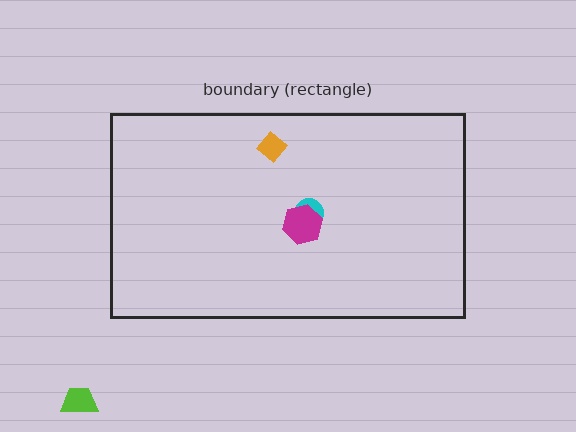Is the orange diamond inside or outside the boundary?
Inside.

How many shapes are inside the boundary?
3 inside, 1 outside.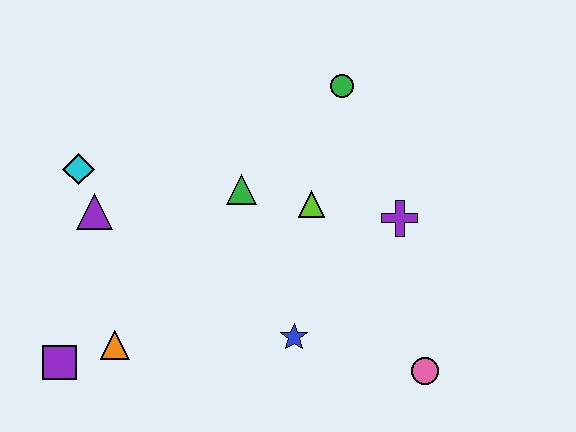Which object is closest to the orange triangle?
The purple square is closest to the orange triangle.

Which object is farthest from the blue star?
The cyan diamond is farthest from the blue star.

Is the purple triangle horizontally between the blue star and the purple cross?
No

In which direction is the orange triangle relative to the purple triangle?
The orange triangle is below the purple triangle.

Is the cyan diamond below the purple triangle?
No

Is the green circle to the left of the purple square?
No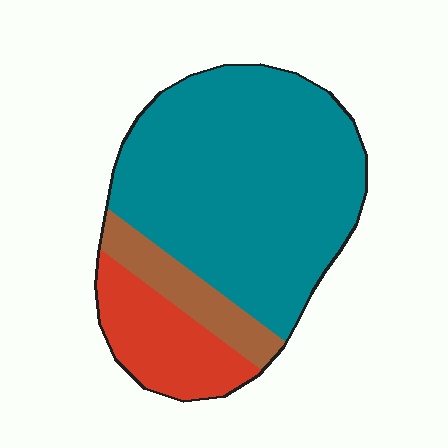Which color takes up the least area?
Brown, at roughly 10%.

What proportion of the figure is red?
Red covers about 20% of the figure.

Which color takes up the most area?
Teal, at roughly 70%.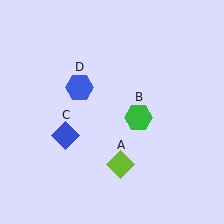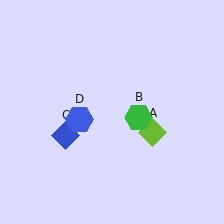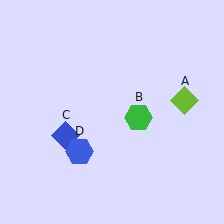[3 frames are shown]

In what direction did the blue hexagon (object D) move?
The blue hexagon (object D) moved down.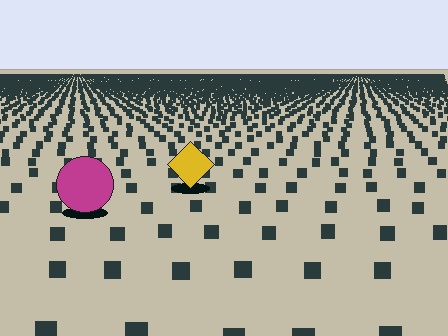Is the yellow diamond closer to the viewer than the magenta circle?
No. The magenta circle is closer — you can tell from the texture gradient: the ground texture is coarser near it.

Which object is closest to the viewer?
The magenta circle is closest. The texture marks near it are larger and more spread out.